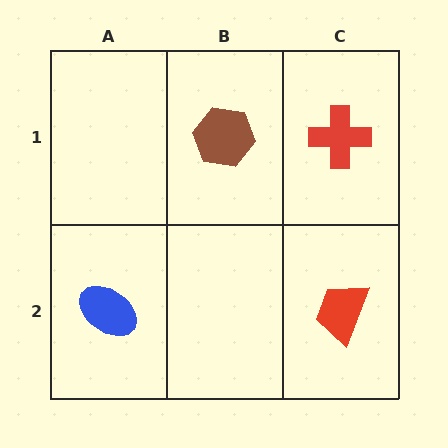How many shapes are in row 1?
2 shapes.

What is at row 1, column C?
A red cross.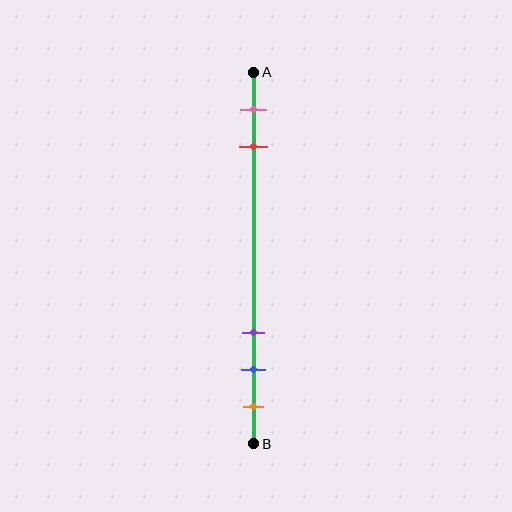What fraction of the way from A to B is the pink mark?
The pink mark is approximately 10% (0.1) of the way from A to B.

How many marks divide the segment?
There are 5 marks dividing the segment.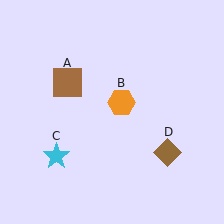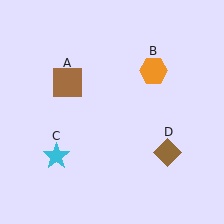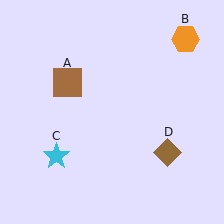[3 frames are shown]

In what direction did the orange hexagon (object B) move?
The orange hexagon (object B) moved up and to the right.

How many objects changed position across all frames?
1 object changed position: orange hexagon (object B).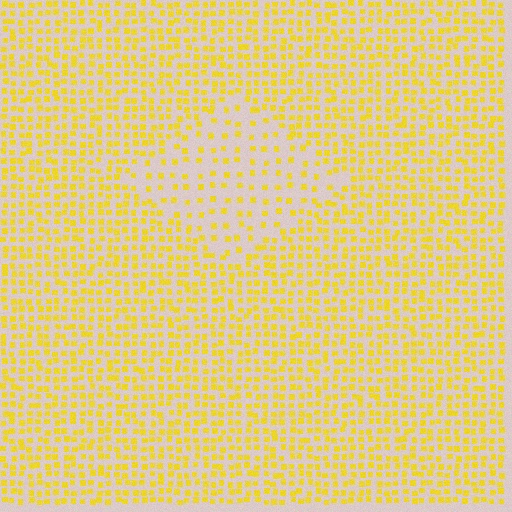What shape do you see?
I see a diamond.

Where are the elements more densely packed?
The elements are more densely packed outside the diamond boundary.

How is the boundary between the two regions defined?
The boundary is defined by a change in element density (approximately 2.2x ratio). All elements are the same color, size, and shape.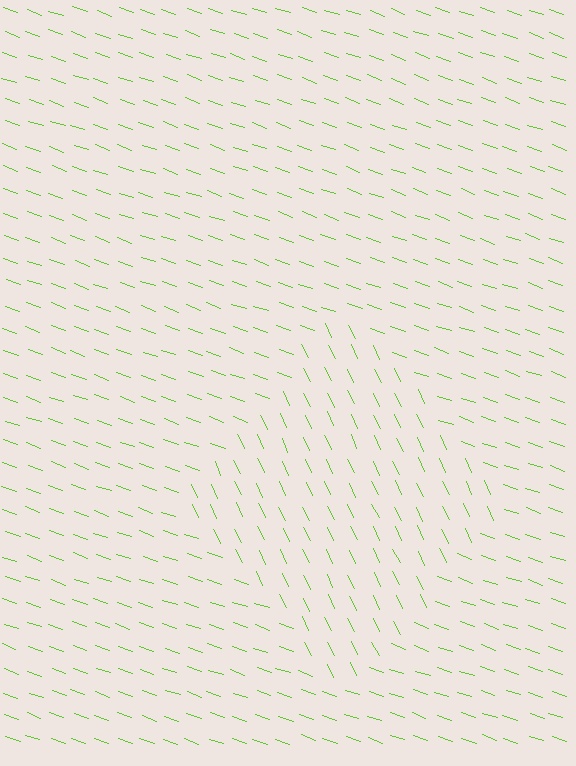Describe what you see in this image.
The image is filled with small lime line segments. A diamond region in the image has lines oriented differently from the surrounding lines, creating a visible texture boundary.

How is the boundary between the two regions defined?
The boundary is defined purely by a change in line orientation (approximately 45 degrees difference). All lines are the same color and thickness.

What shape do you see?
I see a diamond.